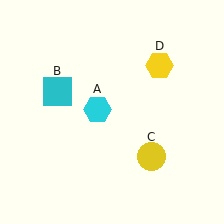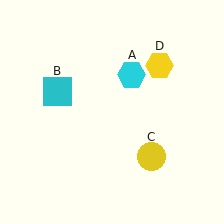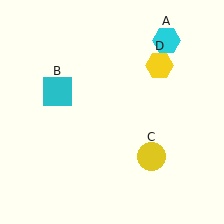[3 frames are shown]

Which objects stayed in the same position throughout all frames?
Cyan square (object B) and yellow circle (object C) and yellow hexagon (object D) remained stationary.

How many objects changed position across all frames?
1 object changed position: cyan hexagon (object A).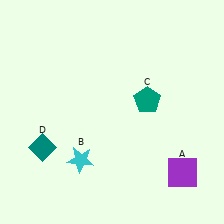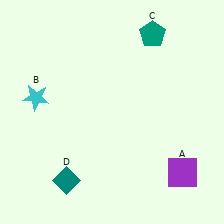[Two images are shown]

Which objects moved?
The objects that moved are: the cyan star (B), the teal pentagon (C), the teal diamond (D).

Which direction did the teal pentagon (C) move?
The teal pentagon (C) moved up.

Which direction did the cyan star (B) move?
The cyan star (B) moved up.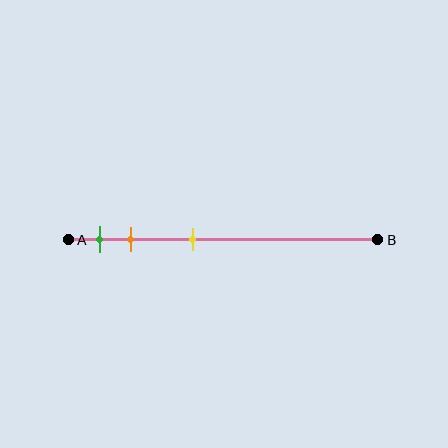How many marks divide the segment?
There are 3 marks dividing the segment.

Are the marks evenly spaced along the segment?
No, the marks are not evenly spaced.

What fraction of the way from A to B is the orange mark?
The orange mark is approximately 20% (0.2) of the way from A to B.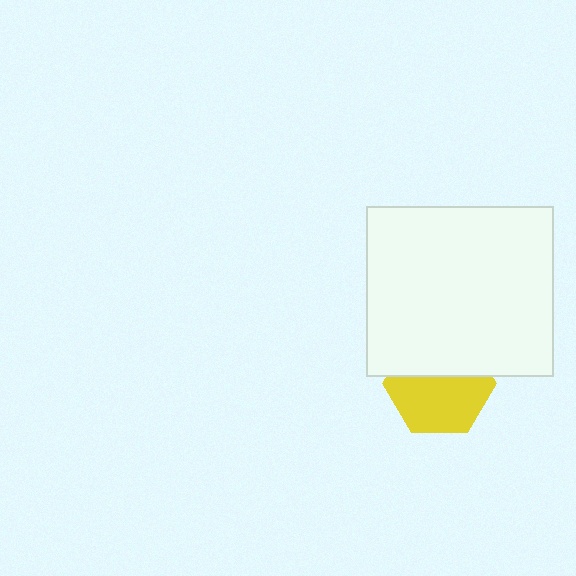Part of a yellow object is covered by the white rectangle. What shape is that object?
It is a hexagon.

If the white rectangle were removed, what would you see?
You would see the complete yellow hexagon.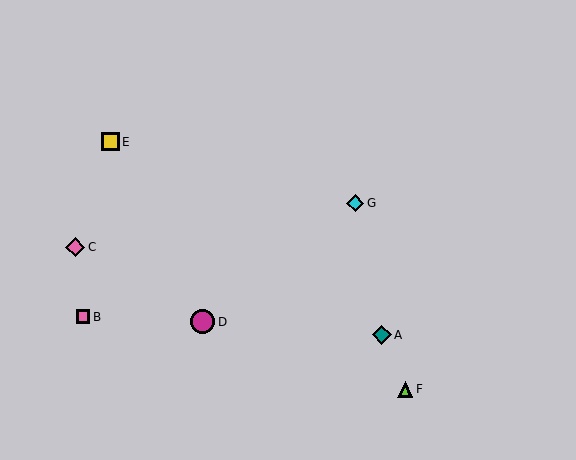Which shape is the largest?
The magenta circle (labeled D) is the largest.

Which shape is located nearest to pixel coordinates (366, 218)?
The cyan diamond (labeled G) at (355, 203) is nearest to that location.